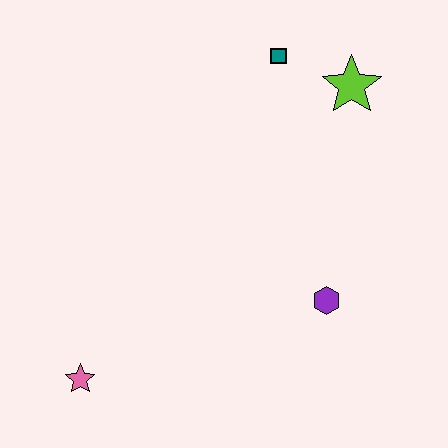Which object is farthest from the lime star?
The pink star is farthest from the lime star.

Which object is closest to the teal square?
The lime star is closest to the teal square.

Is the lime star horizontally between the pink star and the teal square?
No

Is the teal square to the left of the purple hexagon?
Yes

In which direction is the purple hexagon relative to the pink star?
The purple hexagon is to the right of the pink star.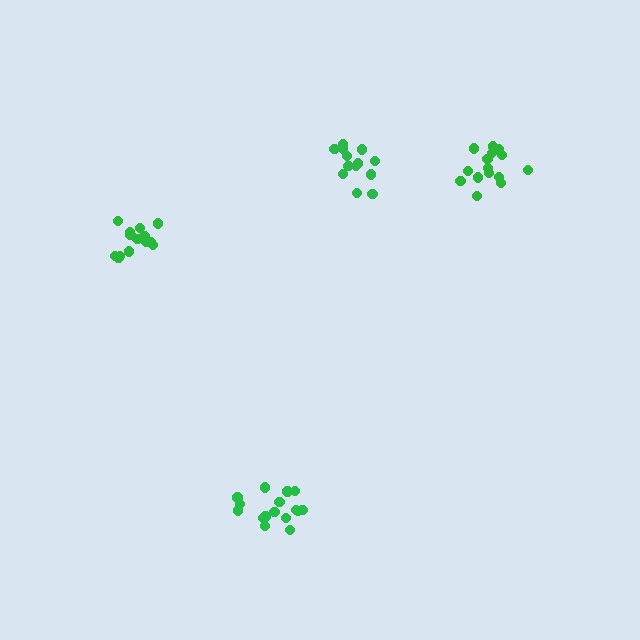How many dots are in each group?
Group 1: 14 dots, Group 2: 16 dots, Group 3: 15 dots, Group 4: 13 dots (58 total).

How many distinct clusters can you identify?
There are 4 distinct clusters.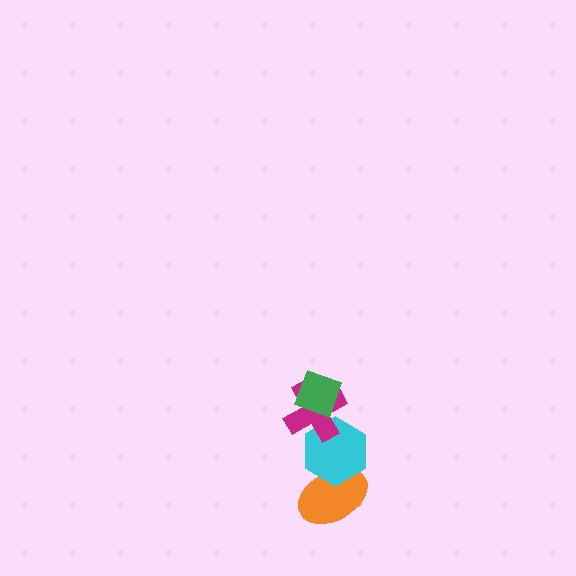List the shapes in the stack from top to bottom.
From top to bottom: the green diamond, the magenta cross, the cyan hexagon, the orange ellipse.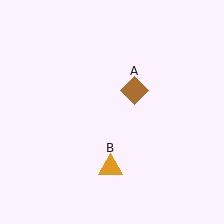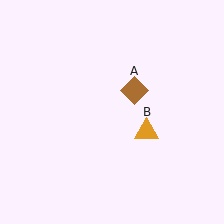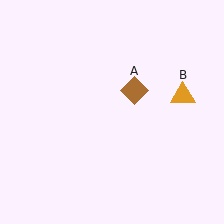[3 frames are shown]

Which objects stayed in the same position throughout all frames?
Brown diamond (object A) remained stationary.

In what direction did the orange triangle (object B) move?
The orange triangle (object B) moved up and to the right.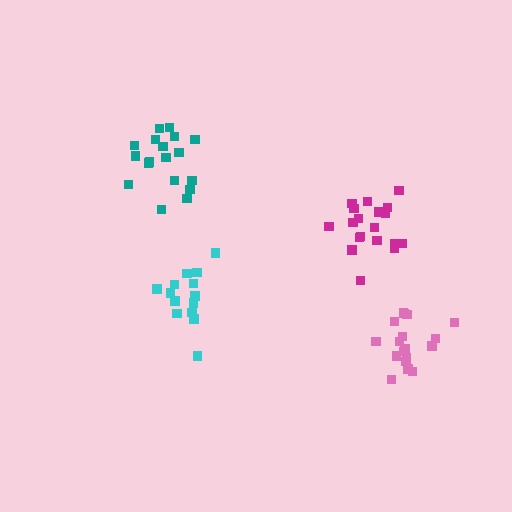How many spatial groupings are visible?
There are 4 spatial groupings.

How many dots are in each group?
Group 1: 14 dots, Group 2: 18 dots, Group 3: 19 dots, Group 4: 18 dots (69 total).